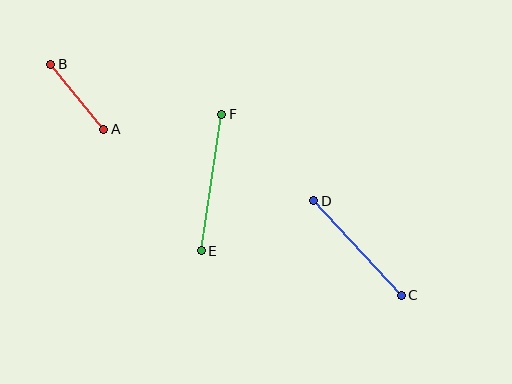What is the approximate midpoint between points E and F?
The midpoint is at approximately (212, 183) pixels.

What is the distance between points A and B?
The distance is approximately 84 pixels.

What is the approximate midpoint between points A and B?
The midpoint is at approximately (77, 97) pixels.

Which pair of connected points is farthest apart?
Points E and F are farthest apart.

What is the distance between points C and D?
The distance is approximately 129 pixels.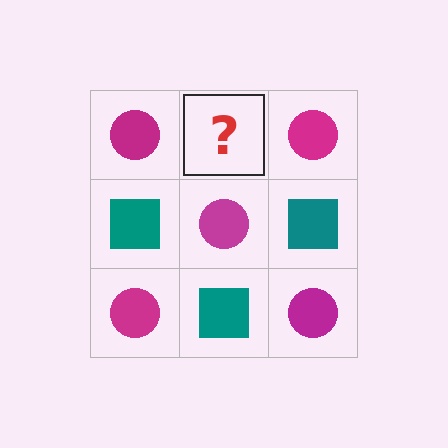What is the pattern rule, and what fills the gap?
The rule is that it alternates magenta circle and teal square in a checkerboard pattern. The gap should be filled with a teal square.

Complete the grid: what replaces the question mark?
The question mark should be replaced with a teal square.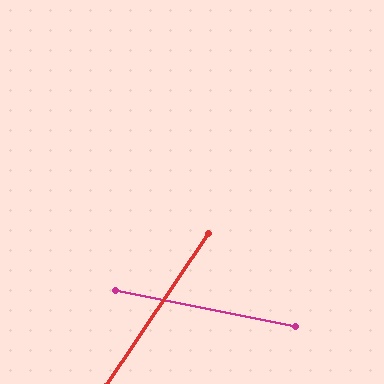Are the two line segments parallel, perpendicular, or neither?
Neither parallel nor perpendicular — they differ by about 67°.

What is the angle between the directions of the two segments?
Approximately 67 degrees.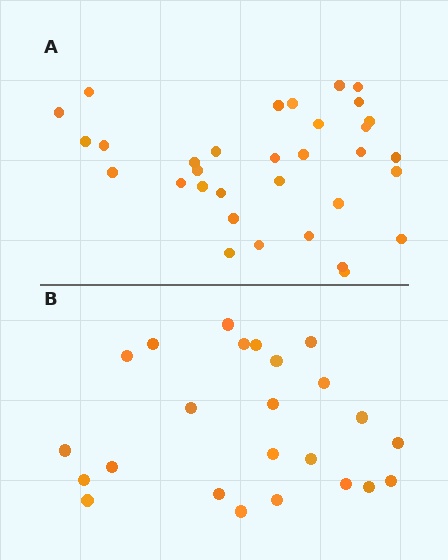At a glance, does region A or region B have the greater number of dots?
Region A (the top region) has more dots.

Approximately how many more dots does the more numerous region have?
Region A has roughly 8 or so more dots than region B.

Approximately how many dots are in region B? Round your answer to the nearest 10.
About 20 dots. (The exact count is 24, which rounds to 20.)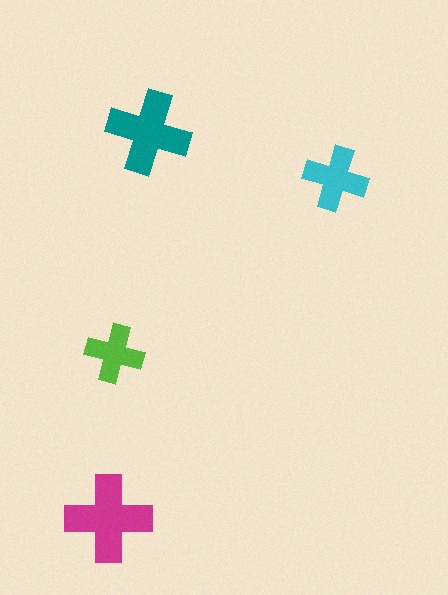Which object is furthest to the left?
The magenta cross is leftmost.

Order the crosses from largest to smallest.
the magenta one, the teal one, the cyan one, the lime one.